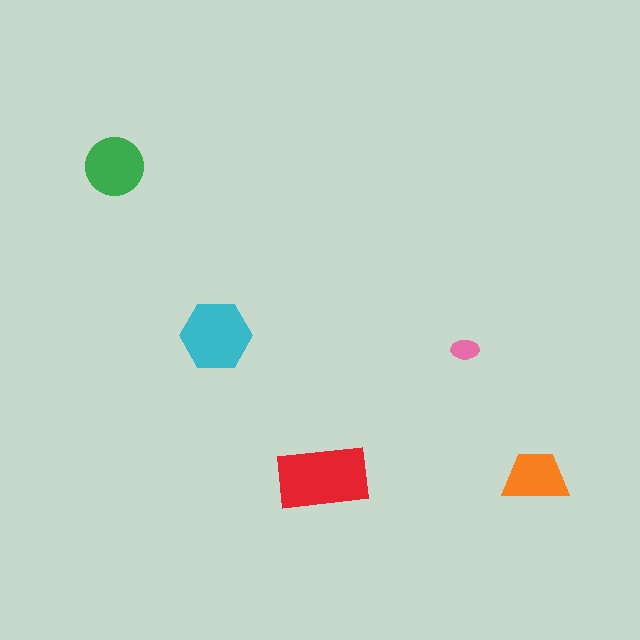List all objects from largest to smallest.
The red rectangle, the cyan hexagon, the green circle, the orange trapezoid, the pink ellipse.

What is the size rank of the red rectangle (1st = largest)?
1st.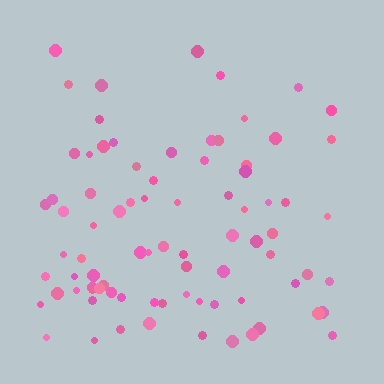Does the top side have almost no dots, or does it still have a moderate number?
Still a moderate number, just noticeably fewer than the bottom.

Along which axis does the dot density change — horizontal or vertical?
Vertical.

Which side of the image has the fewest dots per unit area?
The top.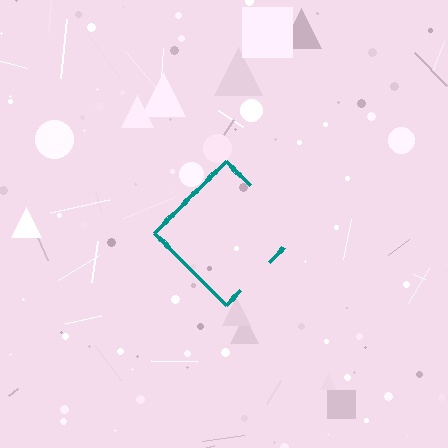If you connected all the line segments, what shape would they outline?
They would outline a diamond.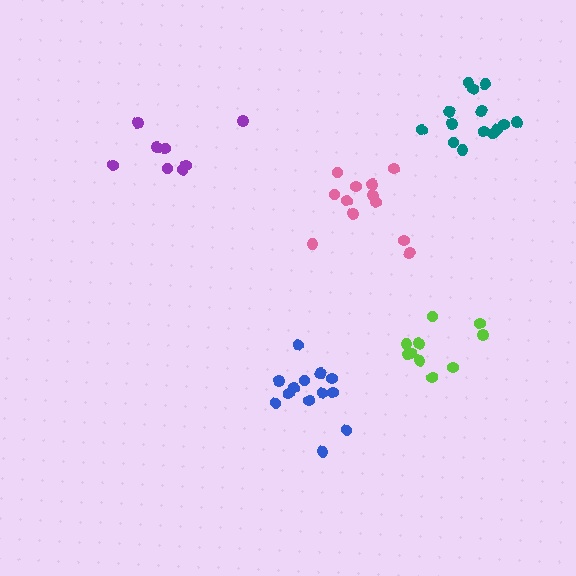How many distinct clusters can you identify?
There are 5 distinct clusters.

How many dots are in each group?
Group 1: 13 dots, Group 2: 12 dots, Group 3: 8 dots, Group 4: 10 dots, Group 5: 14 dots (57 total).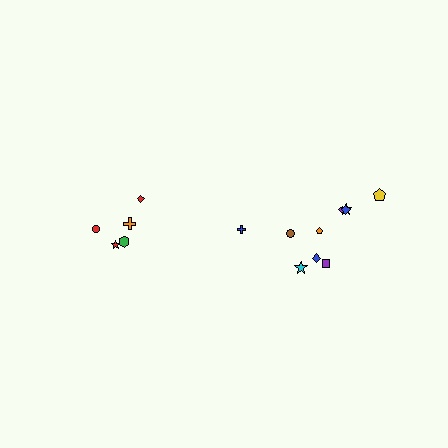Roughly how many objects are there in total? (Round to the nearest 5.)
Roughly 15 objects in total.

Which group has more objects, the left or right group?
The right group.